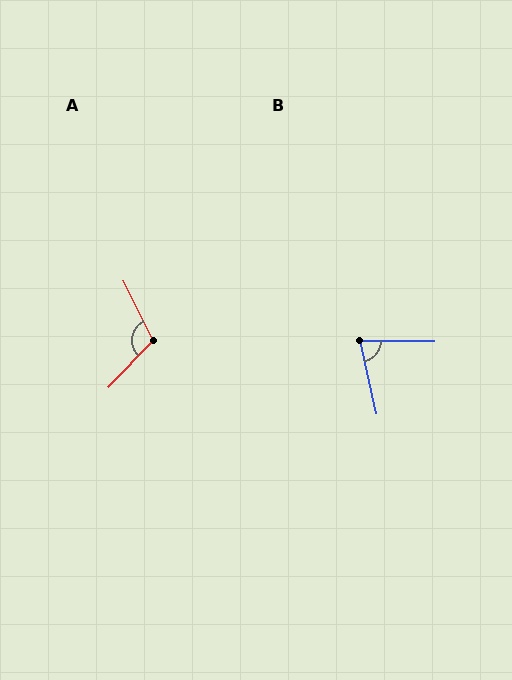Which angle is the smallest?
B, at approximately 77 degrees.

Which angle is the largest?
A, at approximately 110 degrees.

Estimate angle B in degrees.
Approximately 77 degrees.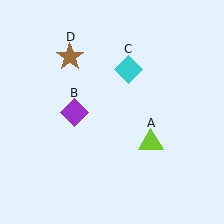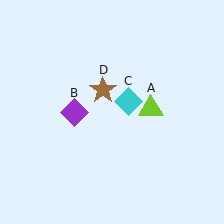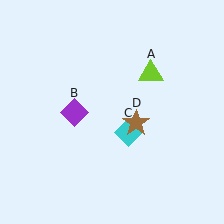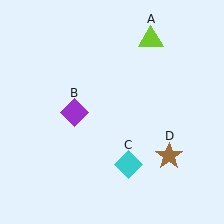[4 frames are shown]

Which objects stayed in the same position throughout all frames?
Purple diamond (object B) remained stationary.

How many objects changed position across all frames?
3 objects changed position: lime triangle (object A), cyan diamond (object C), brown star (object D).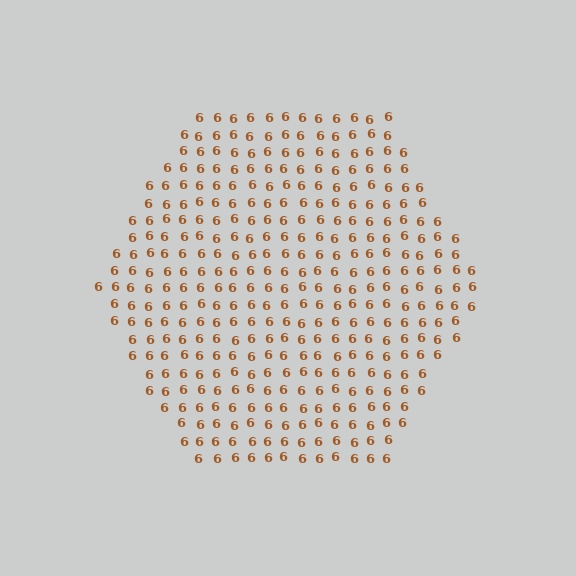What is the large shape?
The large shape is a hexagon.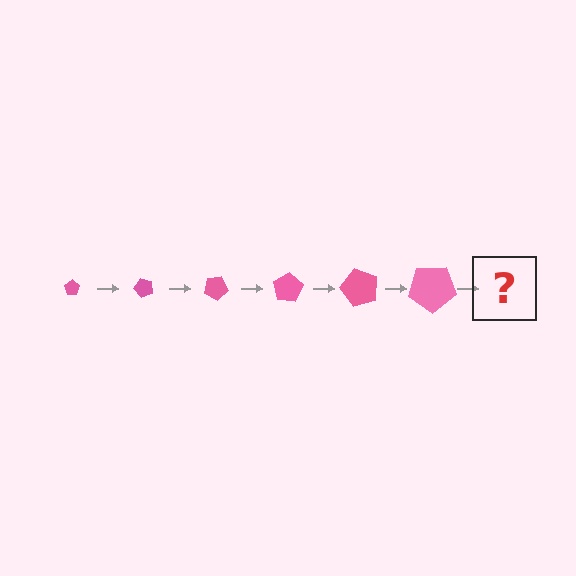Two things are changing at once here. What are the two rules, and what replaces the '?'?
The two rules are that the pentagon grows larger each step and it rotates 50 degrees each step. The '?' should be a pentagon, larger than the previous one and rotated 300 degrees from the start.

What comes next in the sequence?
The next element should be a pentagon, larger than the previous one and rotated 300 degrees from the start.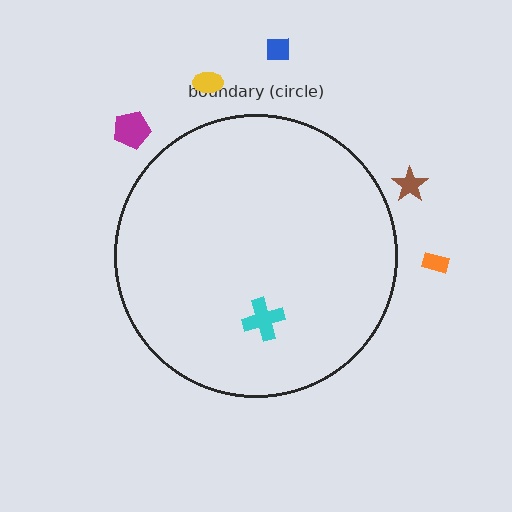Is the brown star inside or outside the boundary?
Outside.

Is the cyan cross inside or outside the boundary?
Inside.